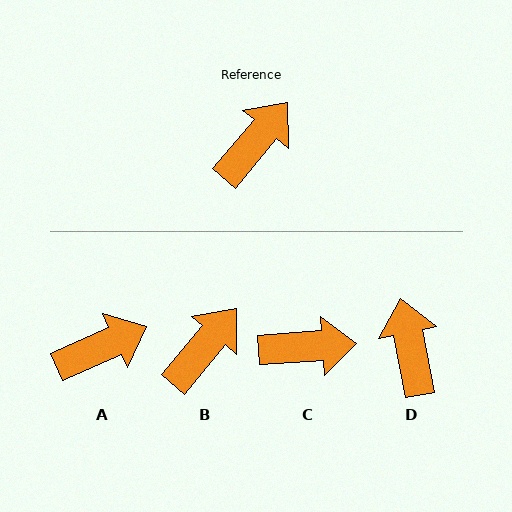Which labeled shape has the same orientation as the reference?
B.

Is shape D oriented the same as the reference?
No, it is off by about 51 degrees.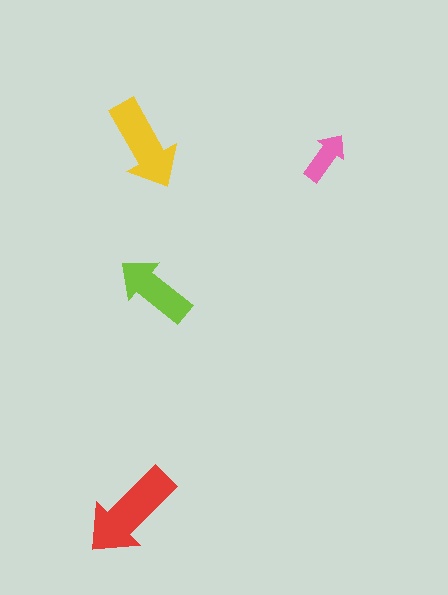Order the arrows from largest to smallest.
the red one, the yellow one, the lime one, the pink one.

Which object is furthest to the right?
The pink arrow is rightmost.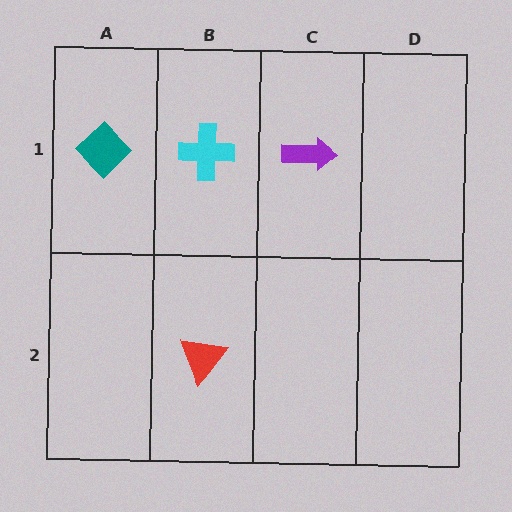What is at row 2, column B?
A red triangle.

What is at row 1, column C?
A purple arrow.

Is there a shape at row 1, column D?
No, that cell is empty.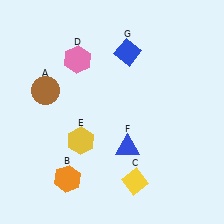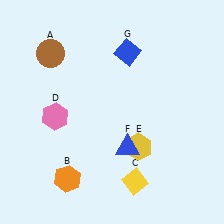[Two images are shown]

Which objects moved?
The objects that moved are: the brown circle (A), the pink hexagon (D), the yellow hexagon (E).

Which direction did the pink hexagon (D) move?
The pink hexagon (D) moved down.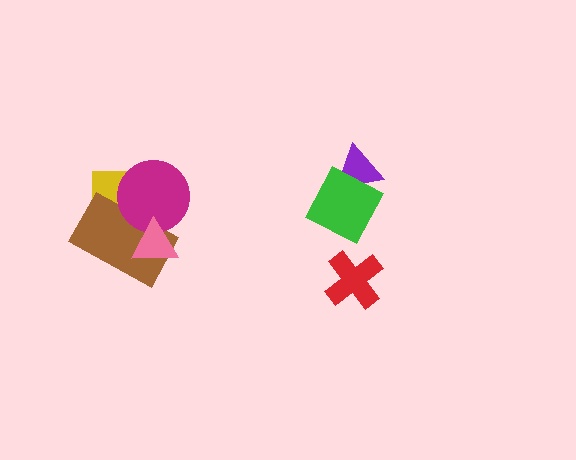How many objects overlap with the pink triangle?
2 objects overlap with the pink triangle.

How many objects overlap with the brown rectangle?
3 objects overlap with the brown rectangle.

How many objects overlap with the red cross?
0 objects overlap with the red cross.